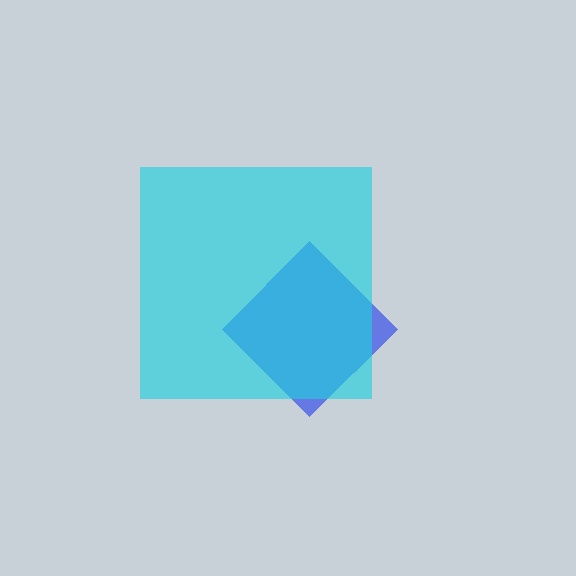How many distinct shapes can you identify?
There are 2 distinct shapes: a blue diamond, a cyan square.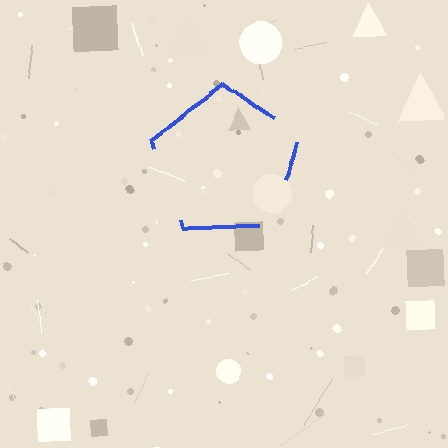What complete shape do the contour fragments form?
The contour fragments form a pentagon.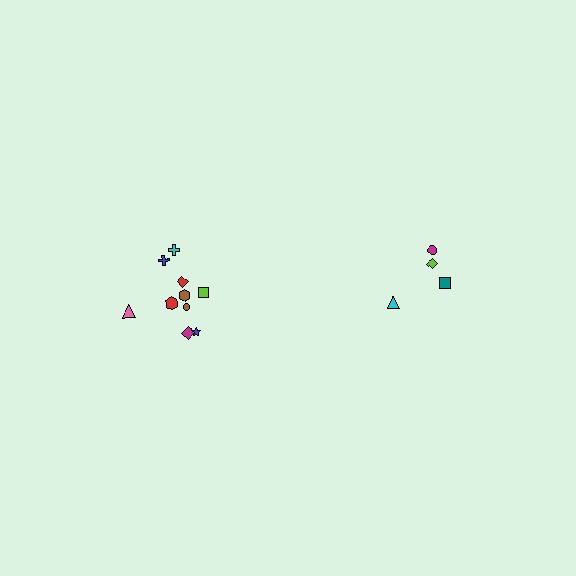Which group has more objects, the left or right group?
The left group.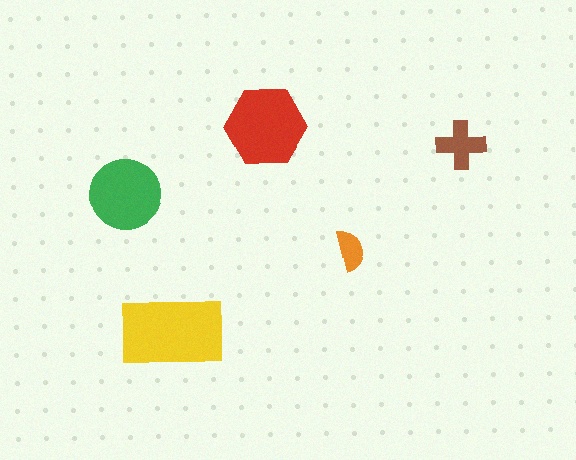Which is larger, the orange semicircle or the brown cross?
The brown cross.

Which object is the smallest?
The orange semicircle.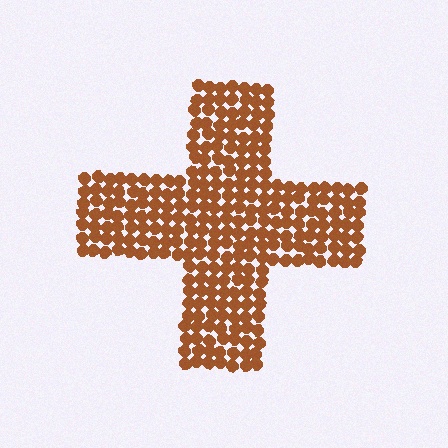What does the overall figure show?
The overall figure shows a cross.